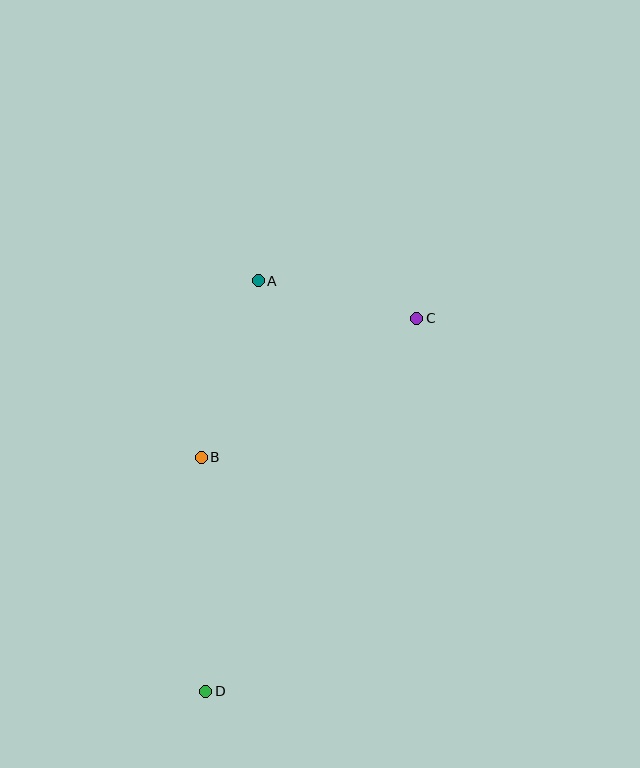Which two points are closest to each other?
Points A and C are closest to each other.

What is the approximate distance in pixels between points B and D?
The distance between B and D is approximately 234 pixels.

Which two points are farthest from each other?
Points C and D are farthest from each other.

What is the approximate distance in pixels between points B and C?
The distance between B and C is approximately 257 pixels.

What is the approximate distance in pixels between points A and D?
The distance between A and D is approximately 414 pixels.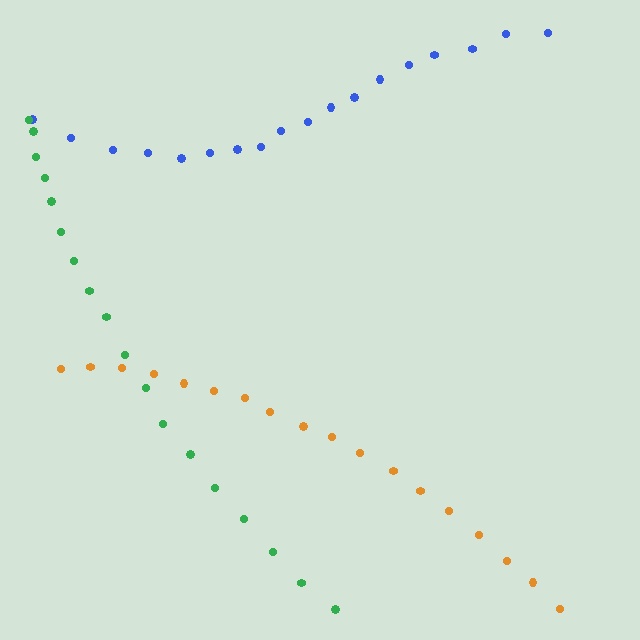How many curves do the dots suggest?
There are 3 distinct paths.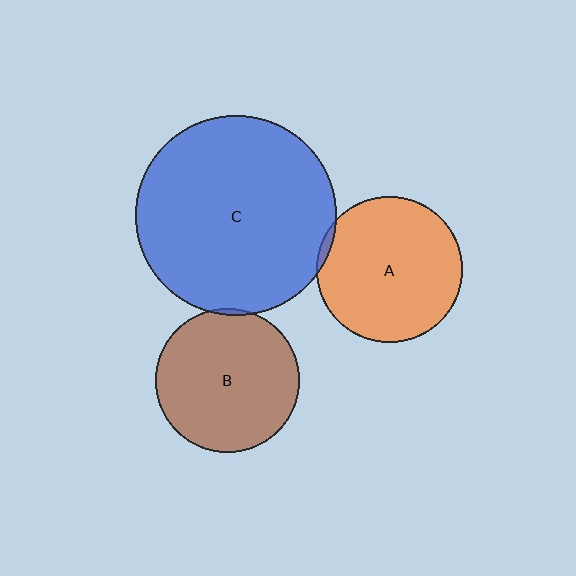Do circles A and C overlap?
Yes.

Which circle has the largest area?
Circle C (blue).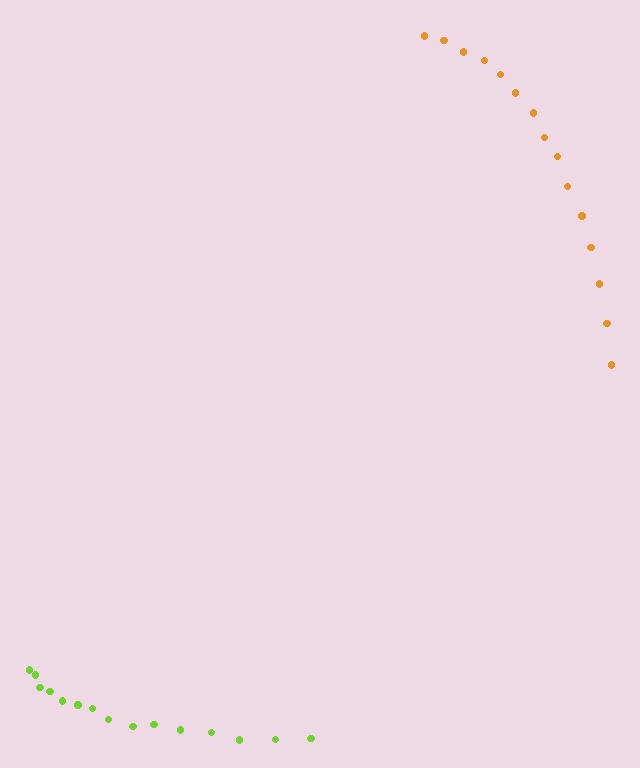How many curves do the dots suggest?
There are 2 distinct paths.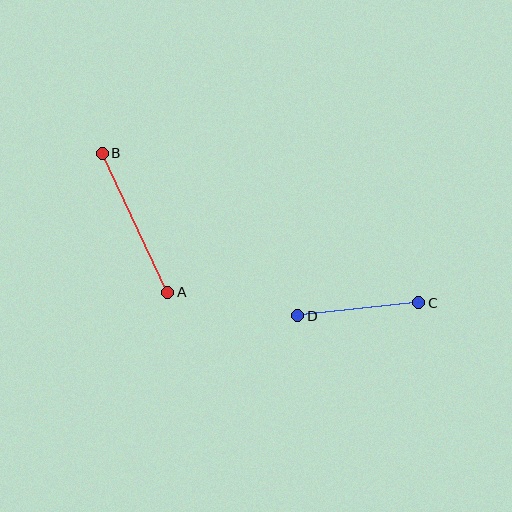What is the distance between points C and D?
The distance is approximately 122 pixels.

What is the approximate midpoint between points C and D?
The midpoint is at approximately (358, 309) pixels.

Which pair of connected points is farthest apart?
Points A and B are farthest apart.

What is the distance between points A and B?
The distance is approximately 154 pixels.